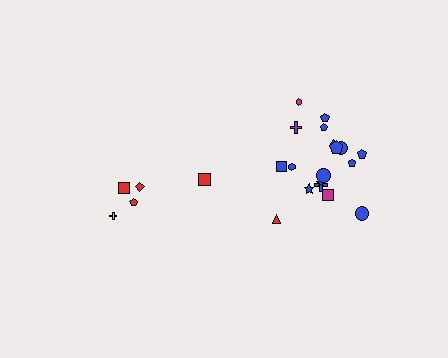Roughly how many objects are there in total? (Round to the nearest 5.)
Roughly 25 objects in total.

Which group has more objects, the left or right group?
The right group.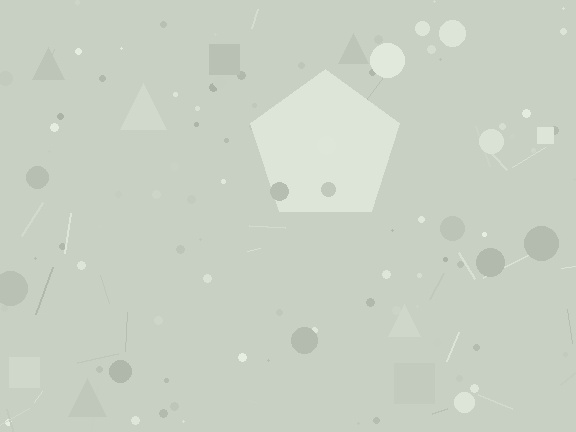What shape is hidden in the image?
A pentagon is hidden in the image.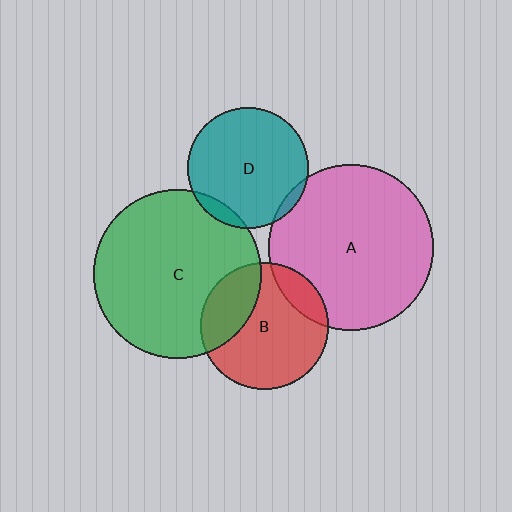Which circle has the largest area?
Circle C (green).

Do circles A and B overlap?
Yes.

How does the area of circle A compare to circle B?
Approximately 1.7 times.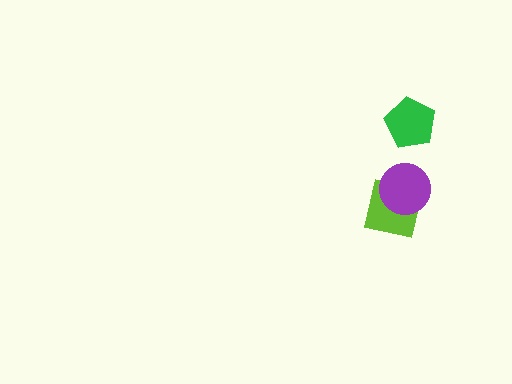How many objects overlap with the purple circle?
1 object overlaps with the purple circle.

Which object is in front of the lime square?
The purple circle is in front of the lime square.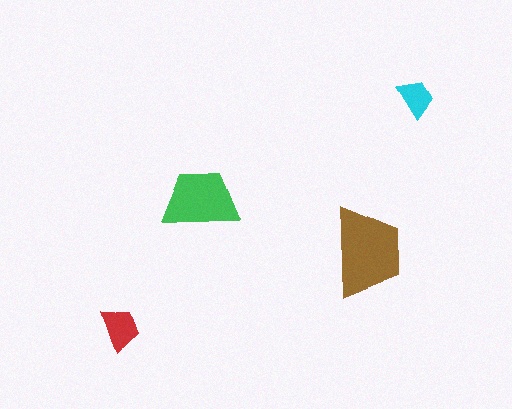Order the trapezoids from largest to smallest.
the brown one, the green one, the red one, the cyan one.